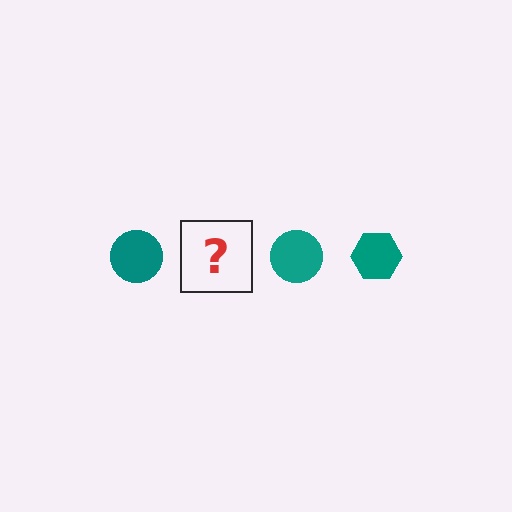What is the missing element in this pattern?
The missing element is a teal hexagon.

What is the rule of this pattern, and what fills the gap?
The rule is that the pattern cycles through circle, hexagon shapes in teal. The gap should be filled with a teal hexagon.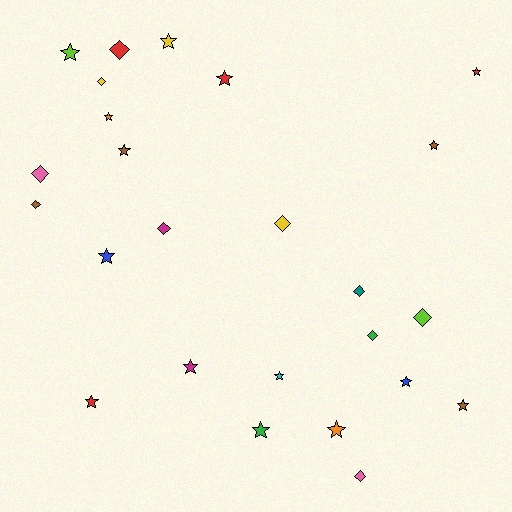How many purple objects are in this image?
There are no purple objects.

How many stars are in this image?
There are 15 stars.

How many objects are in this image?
There are 25 objects.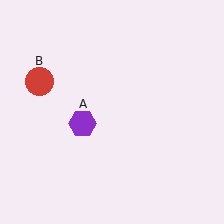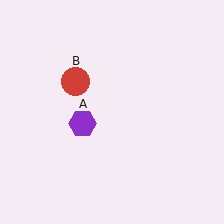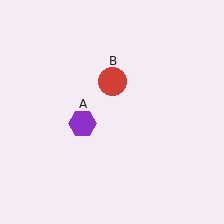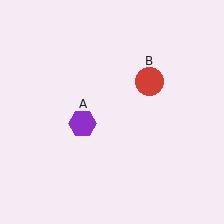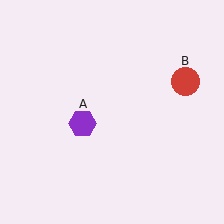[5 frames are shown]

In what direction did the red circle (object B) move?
The red circle (object B) moved right.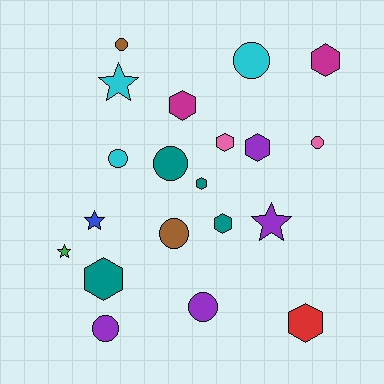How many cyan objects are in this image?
There are 3 cyan objects.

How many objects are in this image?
There are 20 objects.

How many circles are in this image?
There are 8 circles.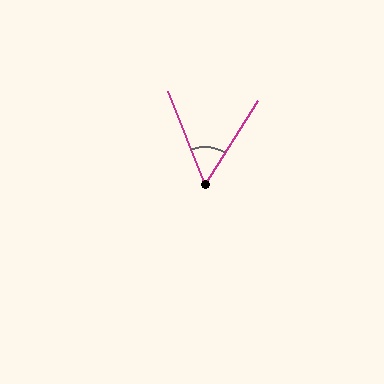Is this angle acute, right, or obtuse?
It is acute.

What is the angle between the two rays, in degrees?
Approximately 54 degrees.